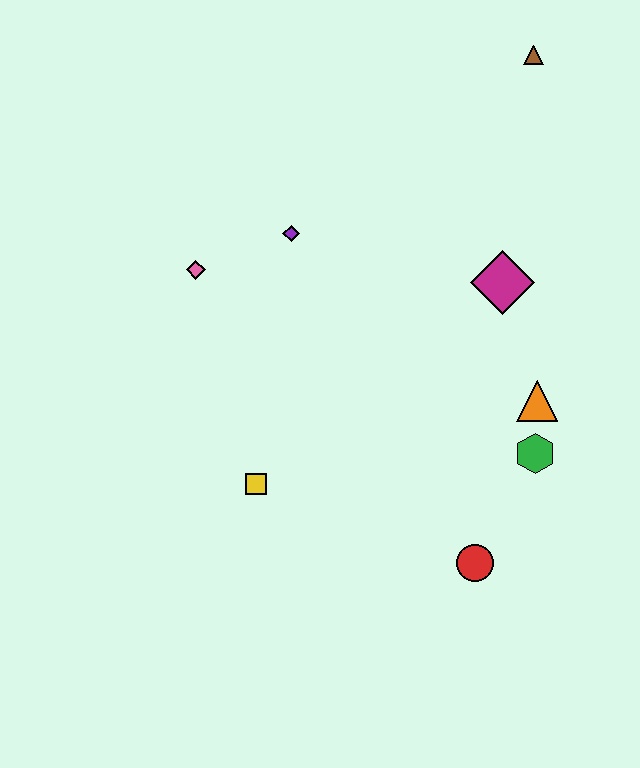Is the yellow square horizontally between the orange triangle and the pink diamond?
Yes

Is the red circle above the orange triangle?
No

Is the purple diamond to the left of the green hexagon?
Yes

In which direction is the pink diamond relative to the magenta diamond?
The pink diamond is to the left of the magenta diamond.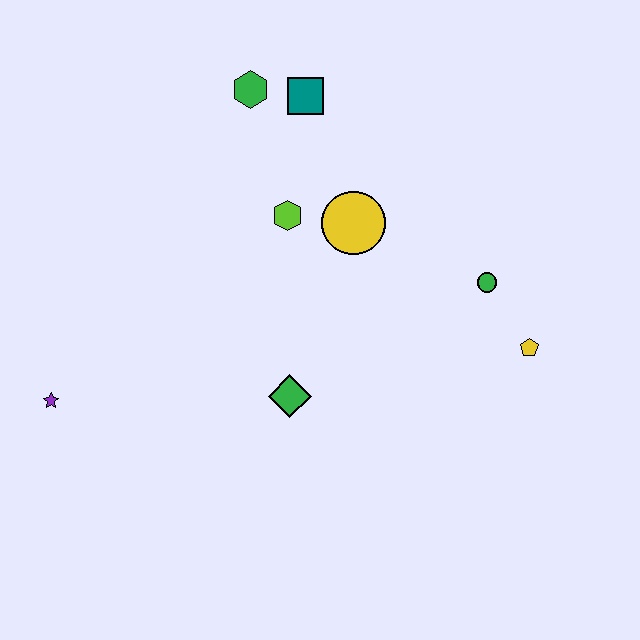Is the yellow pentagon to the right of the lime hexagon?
Yes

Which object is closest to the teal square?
The green hexagon is closest to the teal square.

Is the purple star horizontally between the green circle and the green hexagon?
No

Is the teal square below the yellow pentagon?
No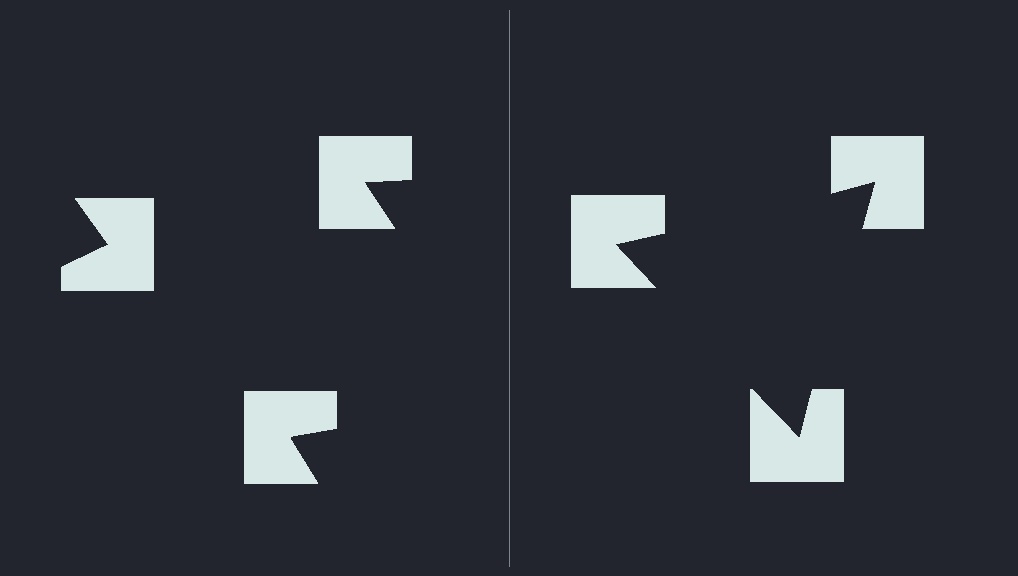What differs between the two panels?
The notched squares are positioned identically on both sides; only the wedge orientations differ. On the right they align to a triangle; on the left they are misaligned.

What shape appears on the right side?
An illusory triangle.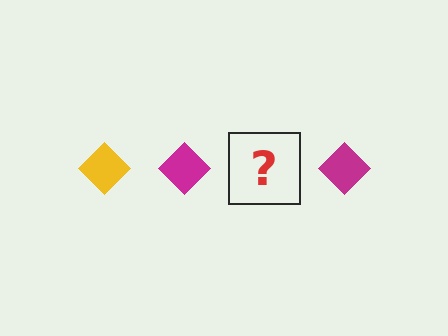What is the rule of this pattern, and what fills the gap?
The rule is that the pattern cycles through yellow, magenta diamonds. The gap should be filled with a yellow diamond.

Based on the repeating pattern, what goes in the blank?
The blank should be a yellow diamond.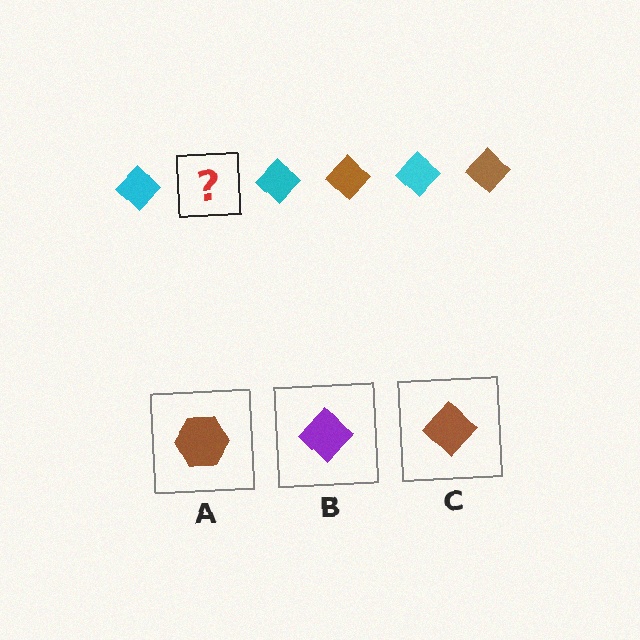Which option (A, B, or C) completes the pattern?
C.